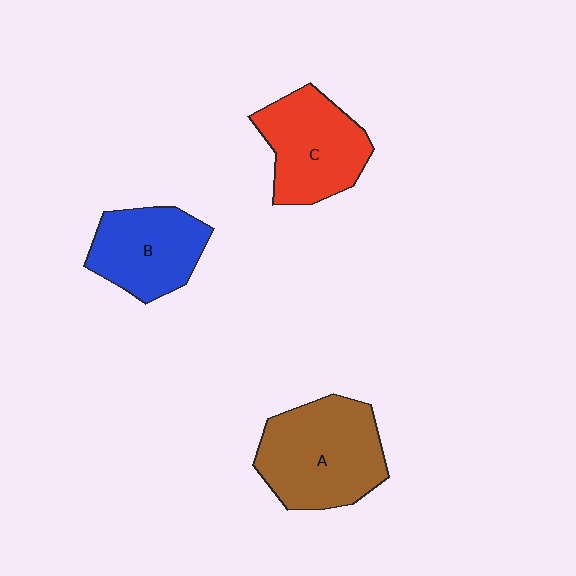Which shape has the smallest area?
Shape B (blue).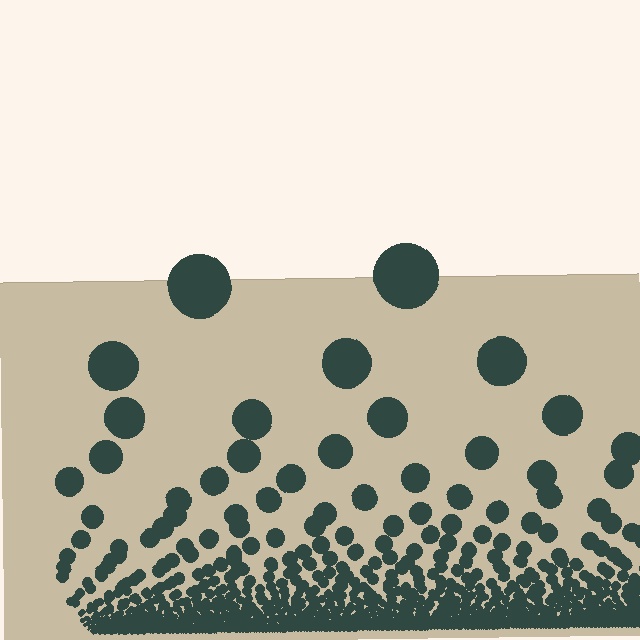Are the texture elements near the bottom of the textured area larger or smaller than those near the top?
Smaller. The gradient is inverted — elements near the bottom are smaller and denser.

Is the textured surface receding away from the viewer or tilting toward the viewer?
The surface appears to tilt toward the viewer. Texture elements get larger and sparser toward the top.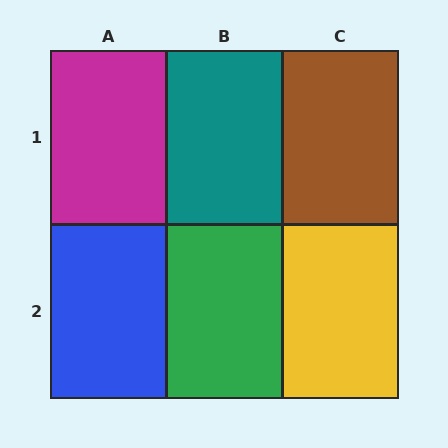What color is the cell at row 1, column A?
Magenta.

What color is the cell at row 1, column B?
Teal.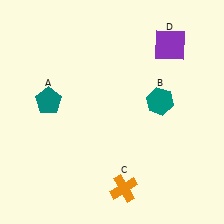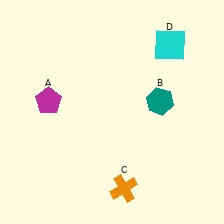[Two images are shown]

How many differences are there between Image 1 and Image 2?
There are 2 differences between the two images.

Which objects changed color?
A changed from teal to magenta. D changed from purple to cyan.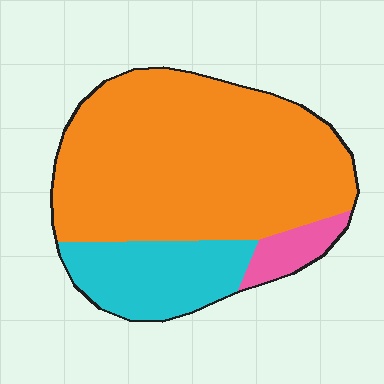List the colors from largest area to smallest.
From largest to smallest: orange, cyan, pink.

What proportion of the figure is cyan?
Cyan covers roughly 20% of the figure.